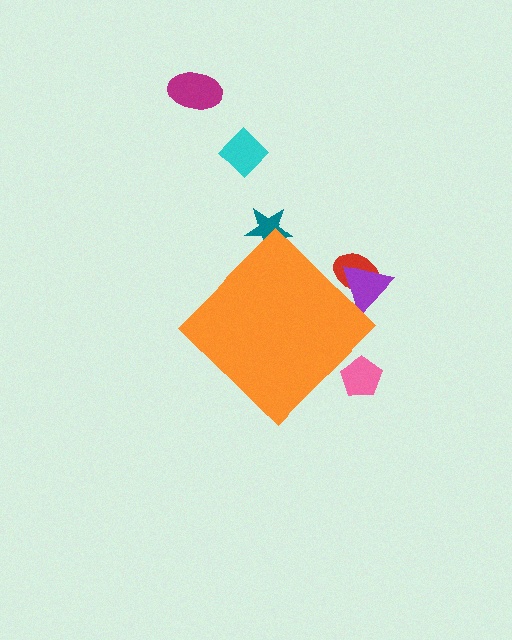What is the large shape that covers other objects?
An orange diamond.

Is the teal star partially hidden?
Yes, the teal star is partially hidden behind the orange diamond.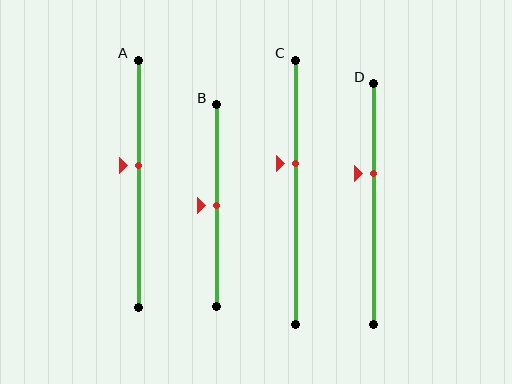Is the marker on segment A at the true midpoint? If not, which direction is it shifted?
No, the marker on segment A is shifted upward by about 8% of the segment length.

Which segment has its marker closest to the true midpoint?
Segment B has its marker closest to the true midpoint.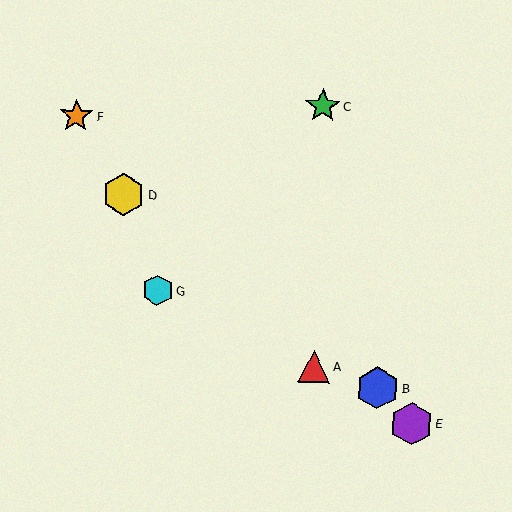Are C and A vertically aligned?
Yes, both are at x≈323.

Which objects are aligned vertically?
Objects A, C are aligned vertically.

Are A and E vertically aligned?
No, A is at x≈314 and E is at x≈412.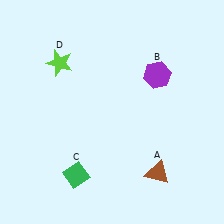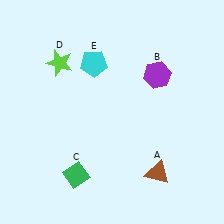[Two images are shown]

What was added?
A cyan pentagon (E) was added in Image 2.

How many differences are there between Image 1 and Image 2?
There is 1 difference between the two images.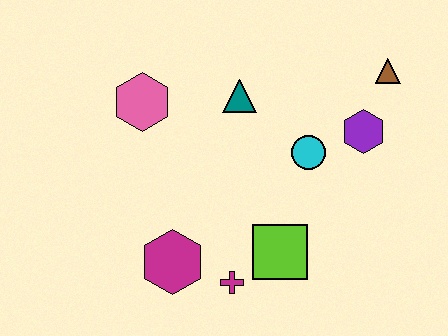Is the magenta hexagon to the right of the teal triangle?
No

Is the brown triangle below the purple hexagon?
No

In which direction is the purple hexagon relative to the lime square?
The purple hexagon is above the lime square.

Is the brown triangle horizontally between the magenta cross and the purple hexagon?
No